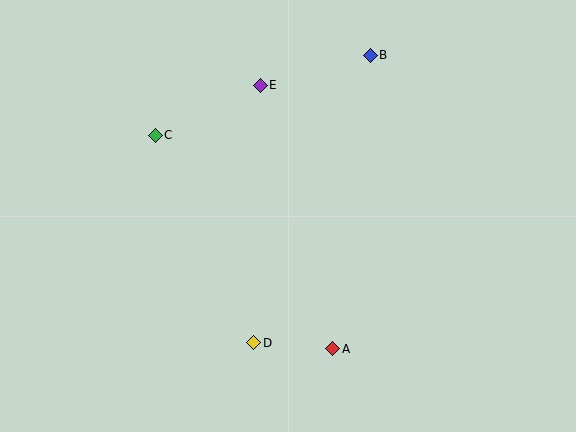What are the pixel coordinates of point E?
Point E is at (260, 85).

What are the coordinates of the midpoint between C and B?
The midpoint between C and B is at (263, 95).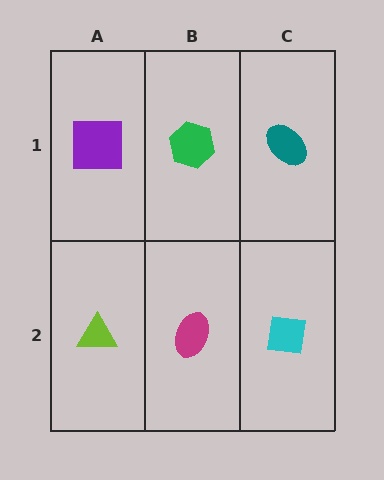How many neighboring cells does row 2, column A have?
2.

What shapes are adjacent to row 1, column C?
A cyan square (row 2, column C), a green hexagon (row 1, column B).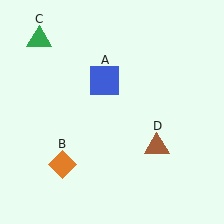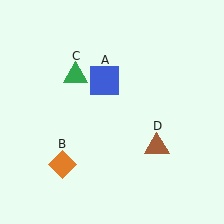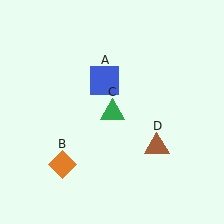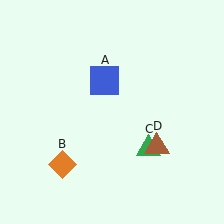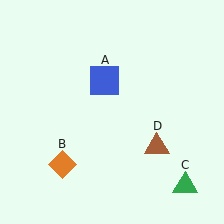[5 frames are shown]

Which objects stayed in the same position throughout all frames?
Blue square (object A) and orange diamond (object B) and brown triangle (object D) remained stationary.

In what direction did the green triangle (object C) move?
The green triangle (object C) moved down and to the right.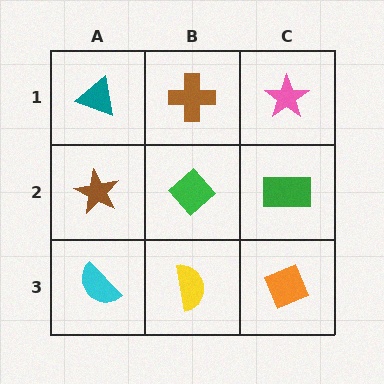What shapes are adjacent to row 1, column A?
A brown star (row 2, column A), a brown cross (row 1, column B).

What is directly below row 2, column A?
A cyan semicircle.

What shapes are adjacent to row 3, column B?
A green diamond (row 2, column B), a cyan semicircle (row 3, column A), an orange diamond (row 3, column C).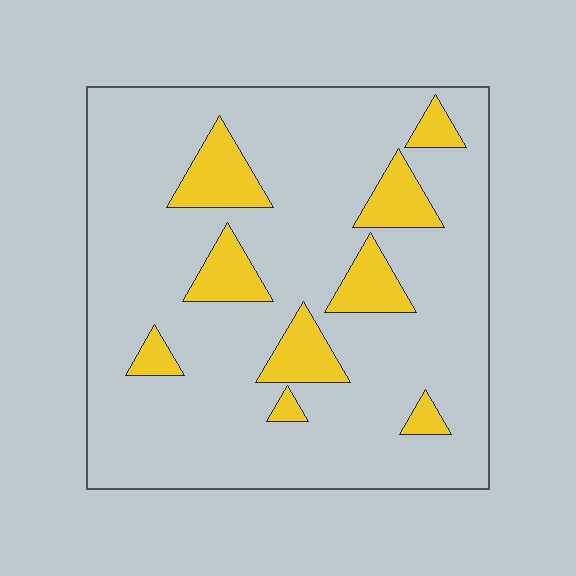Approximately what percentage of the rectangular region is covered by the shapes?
Approximately 15%.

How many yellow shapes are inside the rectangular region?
9.